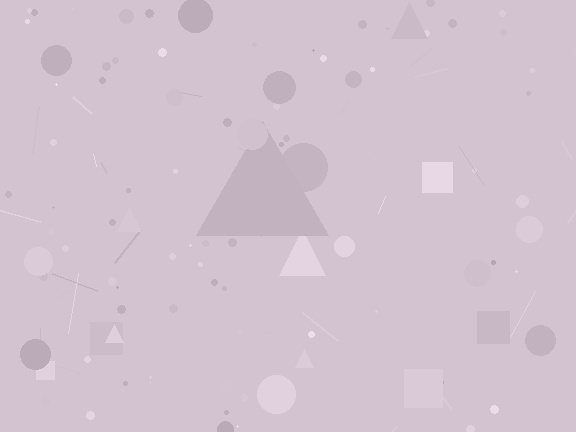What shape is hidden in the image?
A triangle is hidden in the image.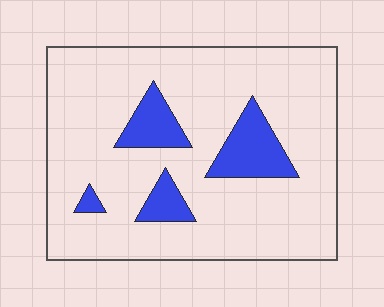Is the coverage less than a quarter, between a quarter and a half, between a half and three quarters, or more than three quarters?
Less than a quarter.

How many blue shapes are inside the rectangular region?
4.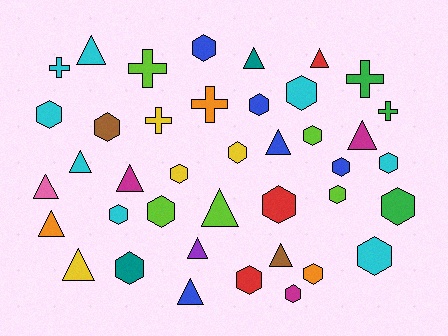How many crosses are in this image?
There are 6 crosses.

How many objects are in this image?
There are 40 objects.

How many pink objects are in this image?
There is 1 pink object.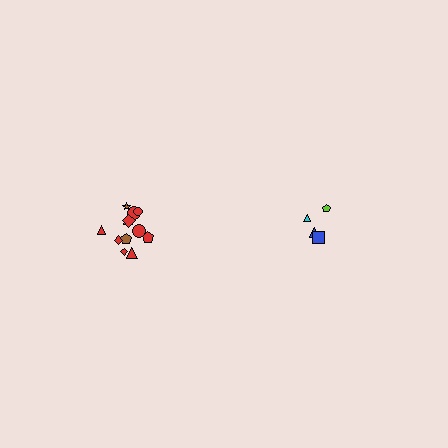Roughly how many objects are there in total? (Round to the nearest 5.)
Roughly 15 objects in total.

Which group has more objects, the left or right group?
The left group.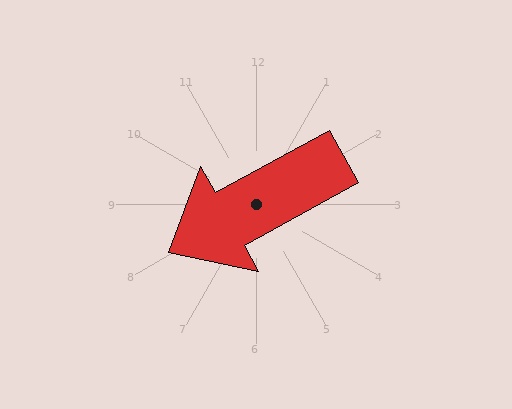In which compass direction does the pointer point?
Southwest.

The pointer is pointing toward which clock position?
Roughly 8 o'clock.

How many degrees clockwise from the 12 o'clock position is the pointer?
Approximately 241 degrees.